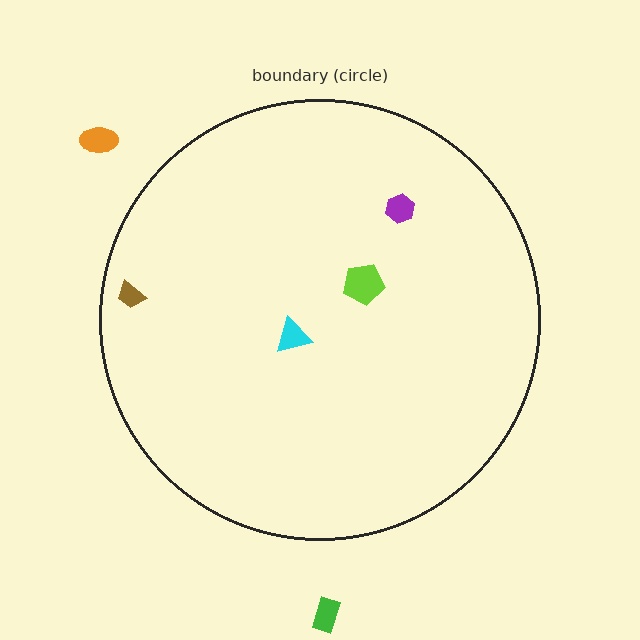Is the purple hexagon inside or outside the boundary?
Inside.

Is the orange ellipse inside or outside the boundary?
Outside.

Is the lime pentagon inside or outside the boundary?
Inside.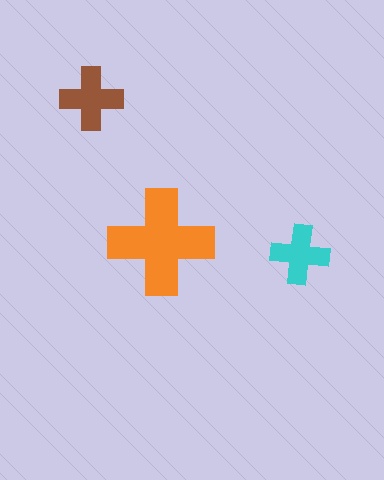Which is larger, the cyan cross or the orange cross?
The orange one.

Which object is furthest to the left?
The brown cross is leftmost.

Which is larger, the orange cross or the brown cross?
The orange one.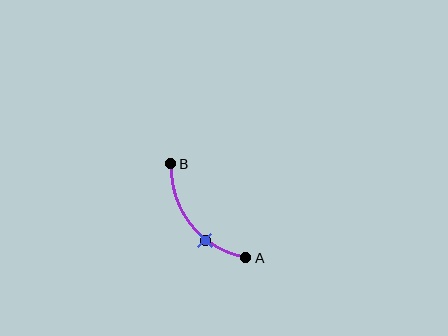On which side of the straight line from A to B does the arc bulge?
The arc bulges below and to the left of the straight line connecting A and B.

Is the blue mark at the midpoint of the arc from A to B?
No. The blue mark lies on the arc but is closer to endpoint A. The arc midpoint would be at the point on the curve equidistant along the arc from both A and B.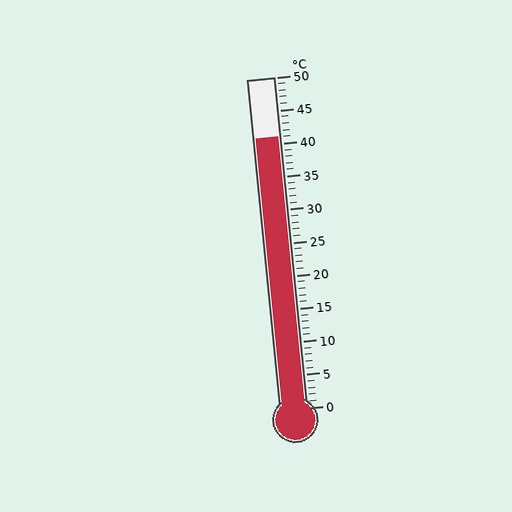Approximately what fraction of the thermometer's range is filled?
The thermometer is filled to approximately 80% of its range.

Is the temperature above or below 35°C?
The temperature is above 35°C.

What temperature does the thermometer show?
The thermometer shows approximately 41°C.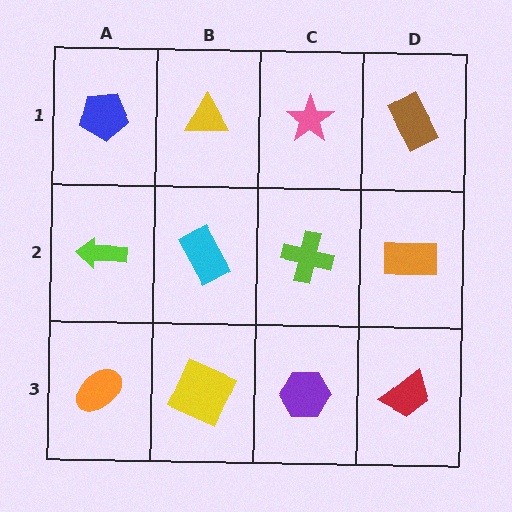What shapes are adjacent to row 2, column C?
A pink star (row 1, column C), a purple hexagon (row 3, column C), a cyan rectangle (row 2, column B), an orange rectangle (row 2, column D).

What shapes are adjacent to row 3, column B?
A cyan rectangle (row 2, column B), an orange ellipse (row 3, column A), a purple hexagon (row 3, column C).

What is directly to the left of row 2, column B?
A lime arrow.